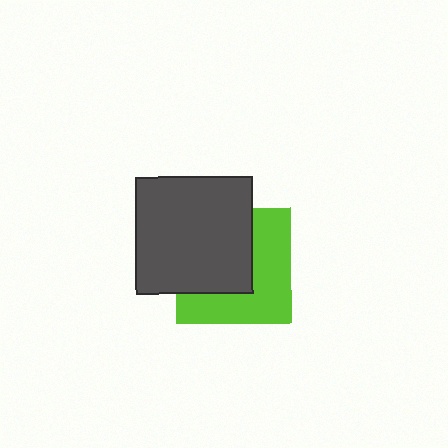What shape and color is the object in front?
The object in front is a dark gray square.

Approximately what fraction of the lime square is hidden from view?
Roughly 50% of the lime square is hidden behind the dark gray square.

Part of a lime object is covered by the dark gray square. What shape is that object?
It is a square.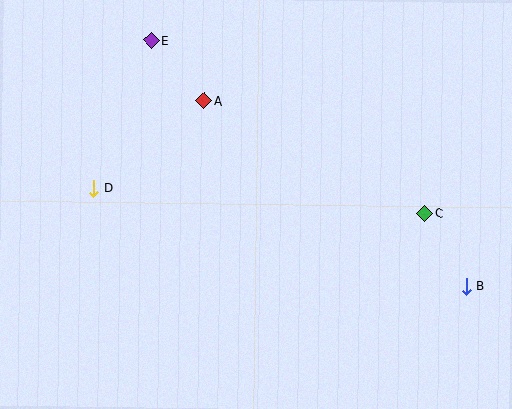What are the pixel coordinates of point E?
Point E is at (151, 40).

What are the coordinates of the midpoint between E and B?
The midpoint between E and B is at (309, 163).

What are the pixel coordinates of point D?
Point D is at (94, 188).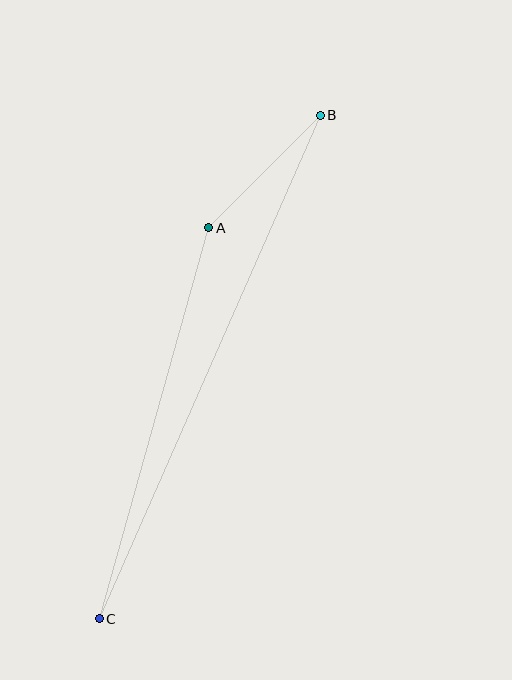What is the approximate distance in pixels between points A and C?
The distance between A and C is approximately 406 pixels.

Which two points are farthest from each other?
Points B and C are farthest from each other.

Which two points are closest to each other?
Points A and B are closest to each other.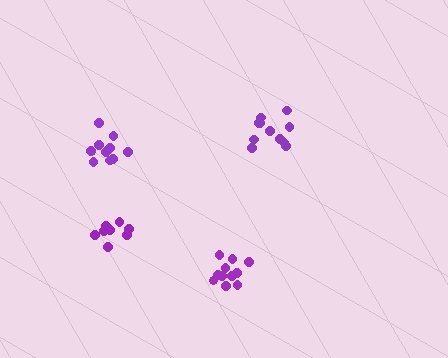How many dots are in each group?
Group 1: 8 dots, Group 2: 11 dots, Group 3: 11 dots, Group 4: 11 dots (41 total).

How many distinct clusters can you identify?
There are 4 distinct clusters.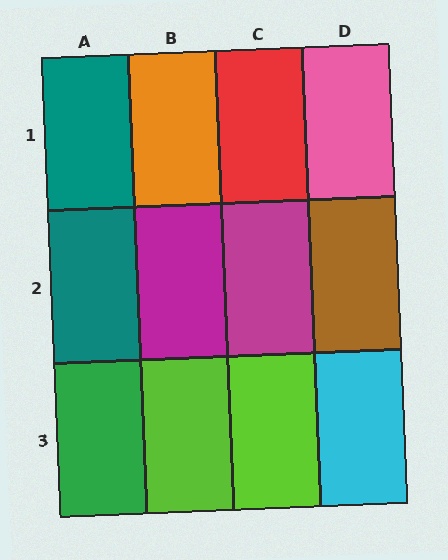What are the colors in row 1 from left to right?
Teal, orange, red, pink.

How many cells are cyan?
1 cell is cyan.